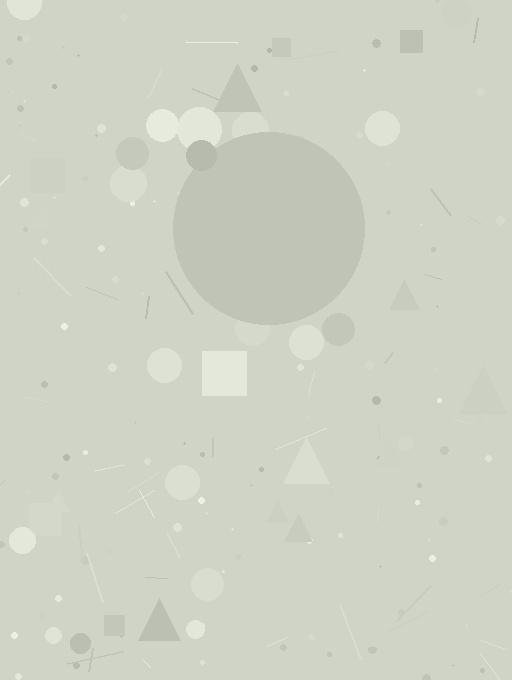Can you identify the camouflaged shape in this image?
The camouflaged shape is a circle.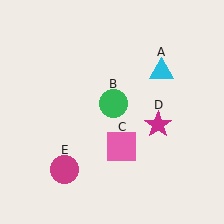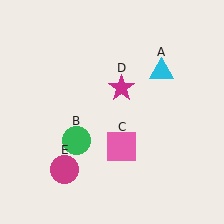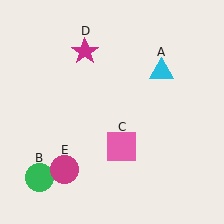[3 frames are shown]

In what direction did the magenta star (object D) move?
The magenta star (object D) moved up and to the left.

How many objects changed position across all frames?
2 objects changed position: green circle (object B), magenta star (object D).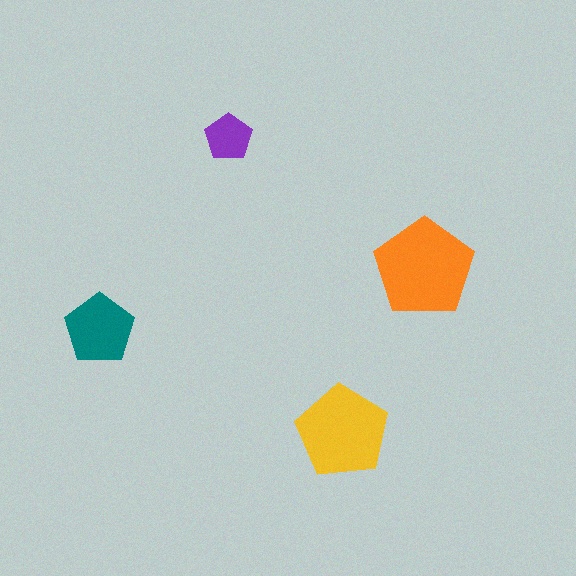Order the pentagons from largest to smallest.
the orange one, the yellow one, the teal one, the purple one.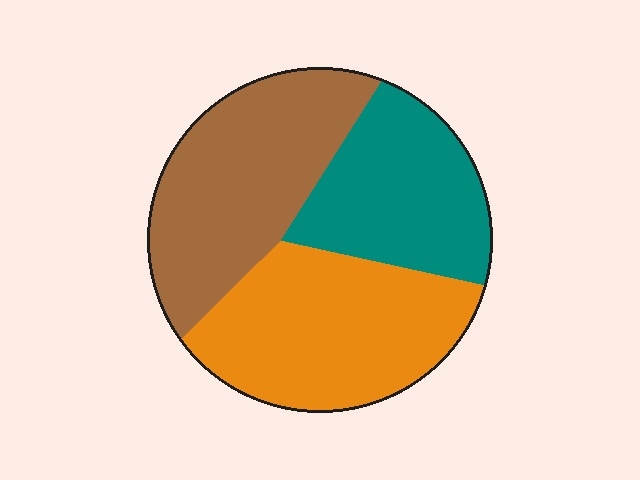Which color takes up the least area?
Teal, at roughly 30%.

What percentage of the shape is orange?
Orange covers about 35% of the shape.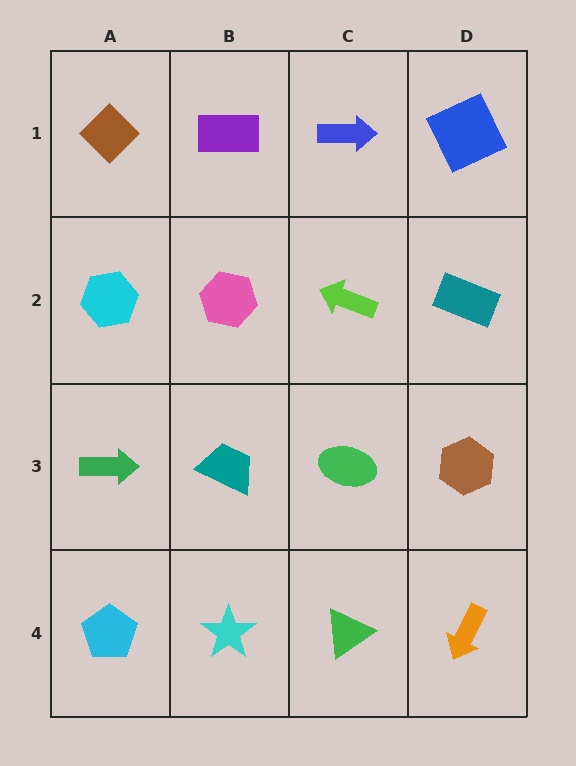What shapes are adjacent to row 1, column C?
A lime arrow (row 2, column C), a purple rectangle (row 1, column B), a blue square (row 1, column D).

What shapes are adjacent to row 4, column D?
A brown hexagon (row 3, column D), a green triangle (row 4, column C).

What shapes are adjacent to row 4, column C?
A green ellipse (row 3, column C), a cyan star (row 4, column B), an orange arrow (row 4, column D).